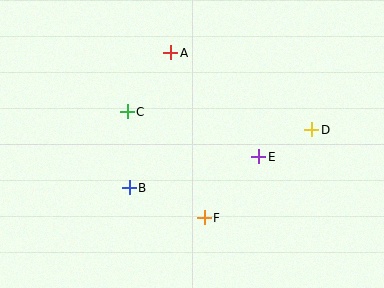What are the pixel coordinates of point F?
Point F is at (204, 218).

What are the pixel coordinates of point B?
Point B is at (129, 188).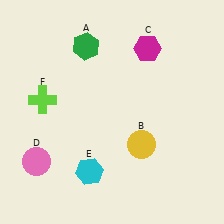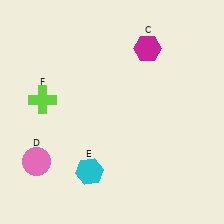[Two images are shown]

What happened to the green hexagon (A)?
The green hexagon (A) was removed in Image 2. It was in the top-left area of Image 1.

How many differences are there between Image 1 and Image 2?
There are 2 differences between the two images.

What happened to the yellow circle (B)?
The yellow circle (B) was removed in Image 2. It was in the bottom-right area of Image 1.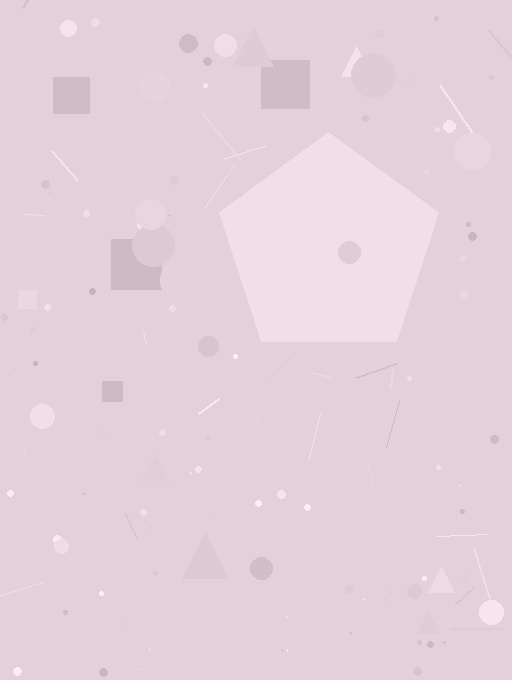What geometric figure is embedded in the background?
A pentagon is embedded in the background.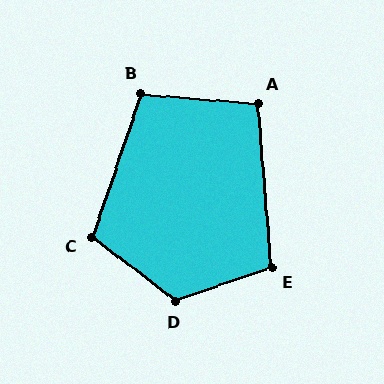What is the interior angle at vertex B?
Approximately 104 degrees (obtuse).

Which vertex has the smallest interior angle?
A, at approximately 99 degrees.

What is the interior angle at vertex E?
Approximately 104 degrees (obtuse).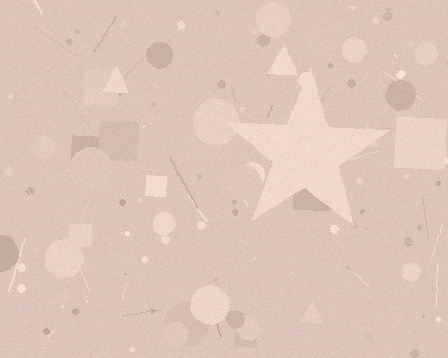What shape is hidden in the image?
A star is hidden in the image.